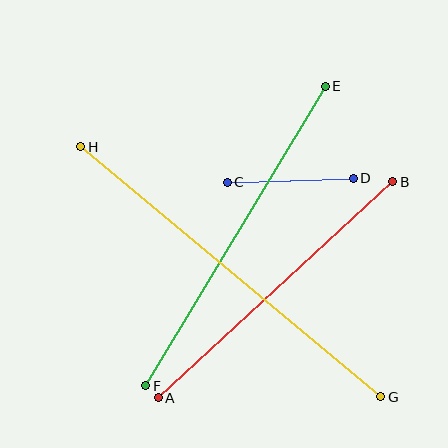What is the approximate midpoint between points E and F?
The midpoint is at approximately (235, 236) pixels.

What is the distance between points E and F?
The distance is approximately 349 pixels.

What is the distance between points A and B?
The distance is approximately 319 pixels.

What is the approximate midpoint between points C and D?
The midpoint is at approximately (290, 180) pixels.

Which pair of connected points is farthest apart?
Points G and H are farthest apart.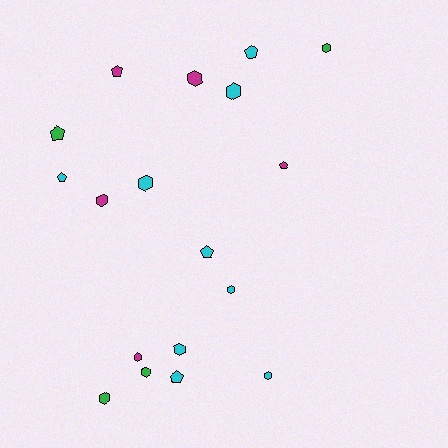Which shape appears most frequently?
Hexagon, with 11 objects.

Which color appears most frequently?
Cyan, with 9 objects.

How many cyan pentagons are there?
There are 4 cyan pentagons.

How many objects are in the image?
There are 18 objects.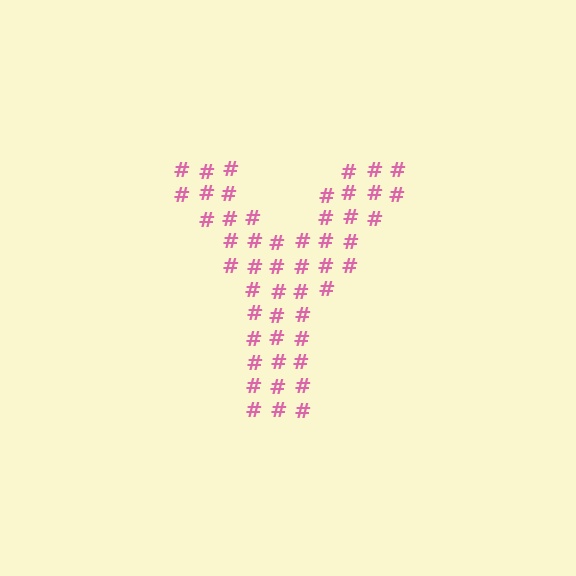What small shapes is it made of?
It is made of small hash symbols.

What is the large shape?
The large shape is the letter Y.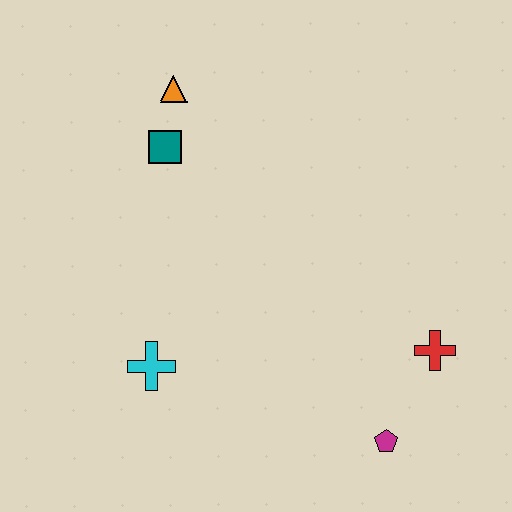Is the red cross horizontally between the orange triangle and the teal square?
No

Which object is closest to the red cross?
The magenta pentagon is closest to the red cross.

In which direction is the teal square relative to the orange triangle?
The teal square is below the orange triangle.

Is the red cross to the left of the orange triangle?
No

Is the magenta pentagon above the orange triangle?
No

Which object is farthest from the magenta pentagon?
The orange triangle is farthest from the magenta pentagon.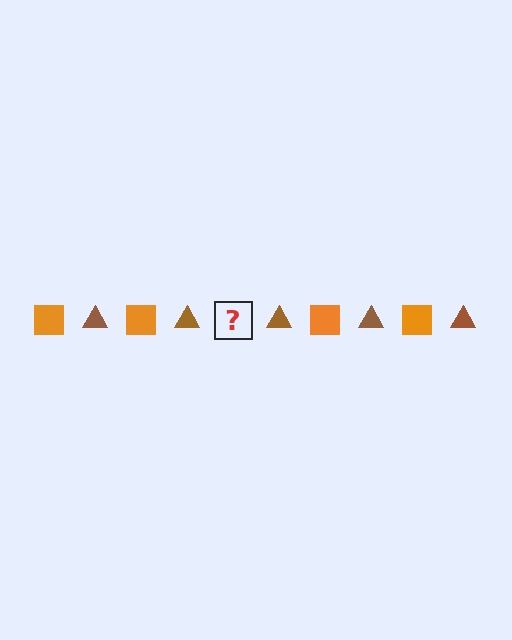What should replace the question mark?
The question mark should be replaced with an orange square.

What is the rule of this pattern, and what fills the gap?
The rule is that the pattern alternates between orange square and brown triangle. The gap should be filled with an orange square.